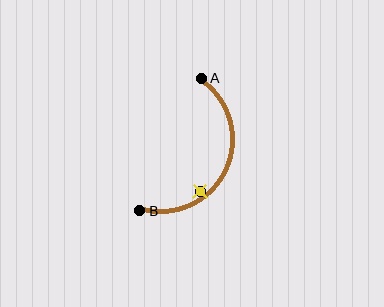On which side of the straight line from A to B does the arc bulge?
The arc bulges to the right of the straight line connecting A and B.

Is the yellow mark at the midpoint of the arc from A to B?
No — the yellow mark does not lie on the arc at all. It sits slightly inside the curve.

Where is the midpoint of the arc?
The arc midpoint is the point on the curve farthest from the straight line joining A and B. It sits to the right of that line.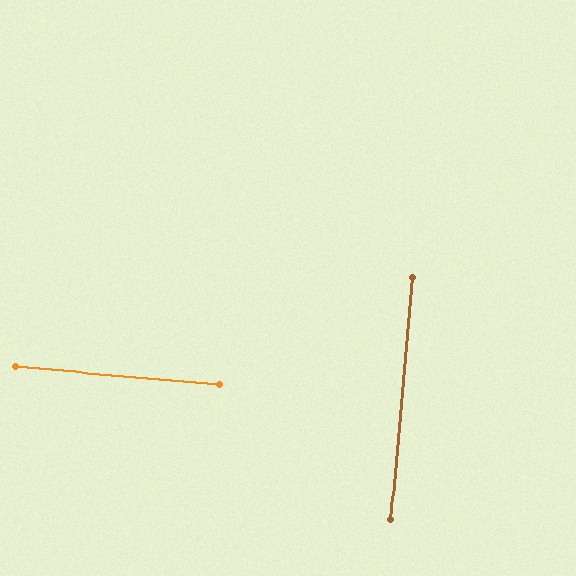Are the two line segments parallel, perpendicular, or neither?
Perpendicular — they meet at approximately 90°.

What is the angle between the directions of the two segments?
Approximately 90 degrees.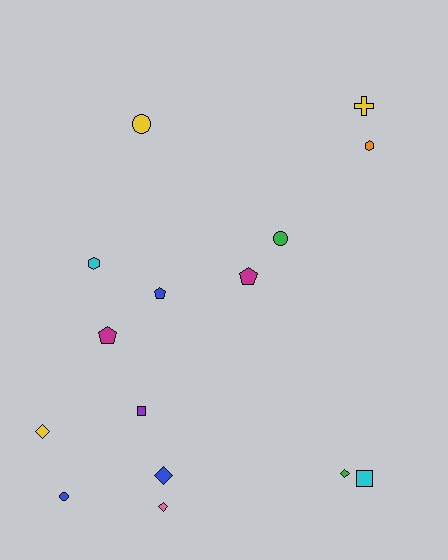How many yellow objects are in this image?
There are 3 yellow objects.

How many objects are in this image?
There are 15 objects.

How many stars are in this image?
There are no stars.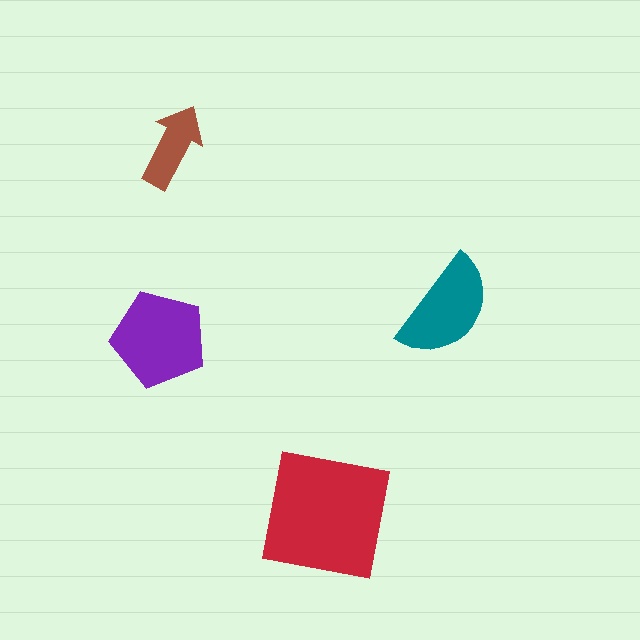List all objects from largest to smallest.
The red square, the purple pentagon, the teal semicircle, the brown arrow.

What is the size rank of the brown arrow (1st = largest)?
4th.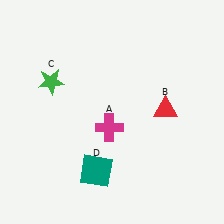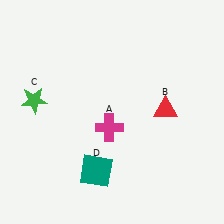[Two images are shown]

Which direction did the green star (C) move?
The green star (C) moved down.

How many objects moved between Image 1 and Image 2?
1 object moved between the two images.